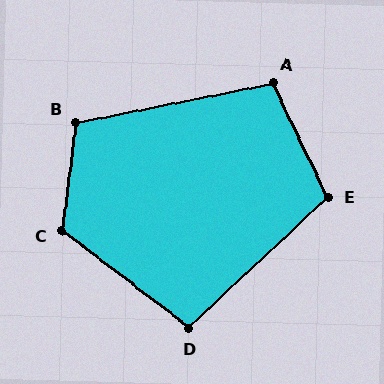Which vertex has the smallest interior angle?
D, at approximately 99 degrees.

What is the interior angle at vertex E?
Approximately 108 degrees (obtuse).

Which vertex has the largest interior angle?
C, at approximately 120 degrees.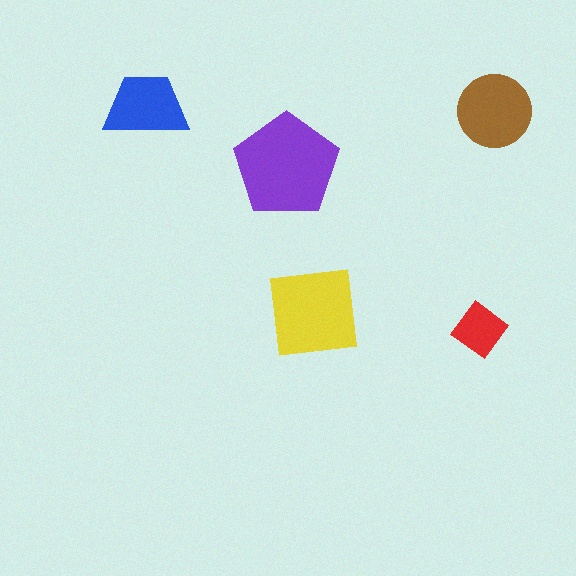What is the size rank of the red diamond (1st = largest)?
5th.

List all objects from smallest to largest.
The red diamond, the blue trapezoid, the brown circle, the yellow square, the purple pentagon.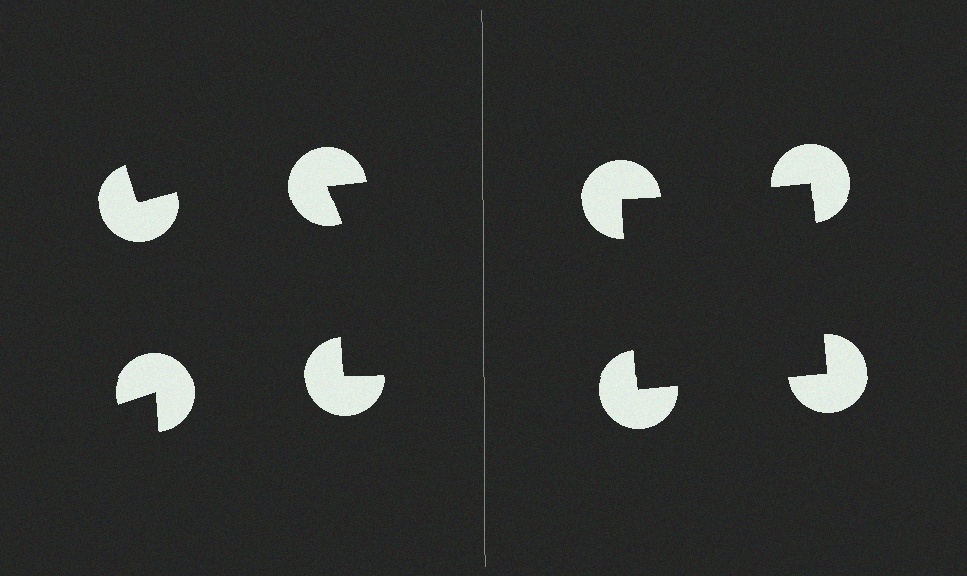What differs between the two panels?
The pac-man discs are positioned identically on both sides; only the wedge orientations differ. On the right they align to a square; on the left they are misaligned.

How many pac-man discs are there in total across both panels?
8 — 4 on each side.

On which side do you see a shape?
An illusory square appears on the right side. On the left side the wedge cuts are rotated, so no coherent shape forms.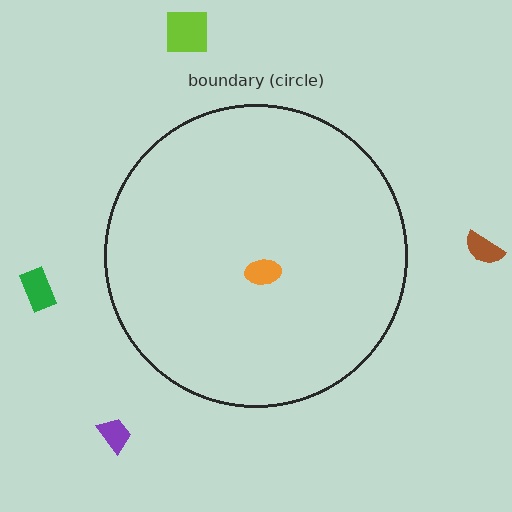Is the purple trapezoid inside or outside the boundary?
Outside.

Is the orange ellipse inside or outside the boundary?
Inside.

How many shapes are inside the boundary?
1 inside, 4 outside.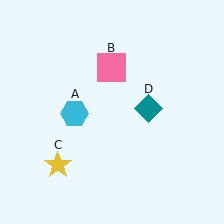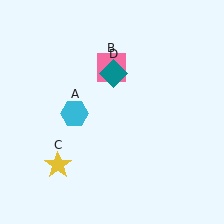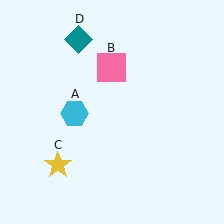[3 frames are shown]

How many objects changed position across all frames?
1 object changed position: teal diamond (object D).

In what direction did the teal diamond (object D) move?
The teal diamond (object D) moved up and to the left.